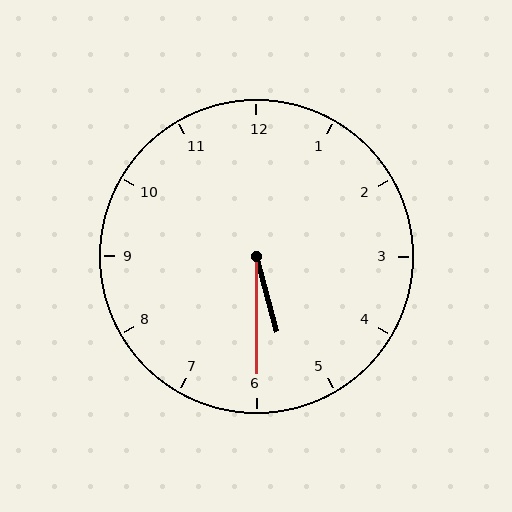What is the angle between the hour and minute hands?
Approximately 15 degrees.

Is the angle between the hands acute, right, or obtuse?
It is acute.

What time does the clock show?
5:30.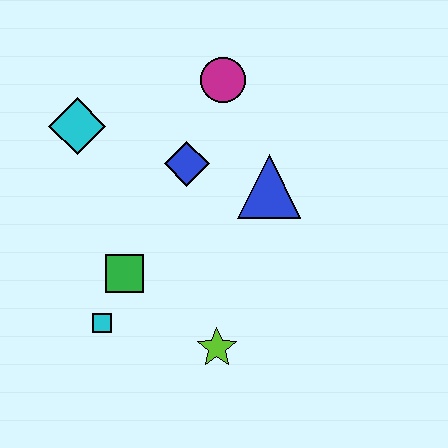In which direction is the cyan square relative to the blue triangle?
The cyan square is to the left of the blue triangle.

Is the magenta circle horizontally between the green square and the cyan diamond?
No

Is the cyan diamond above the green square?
Yes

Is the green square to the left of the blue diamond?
Yes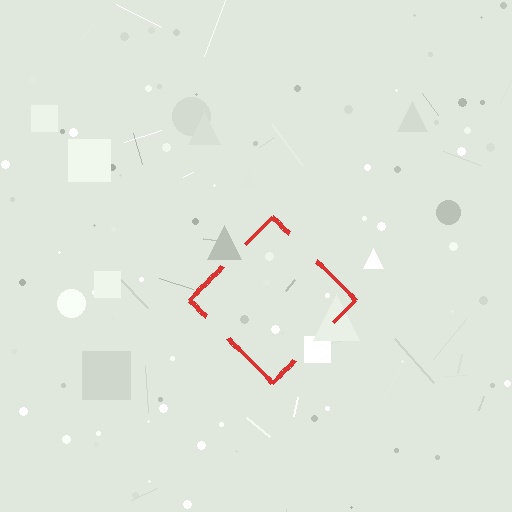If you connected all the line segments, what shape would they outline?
They would outline a diamond.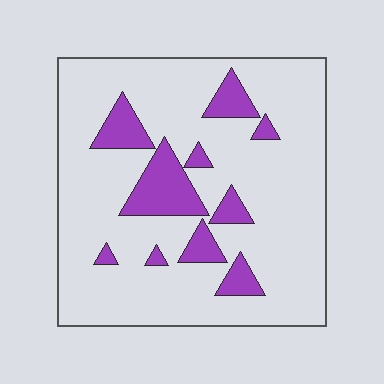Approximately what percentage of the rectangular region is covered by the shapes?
Approximately 15%.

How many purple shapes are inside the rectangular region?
10.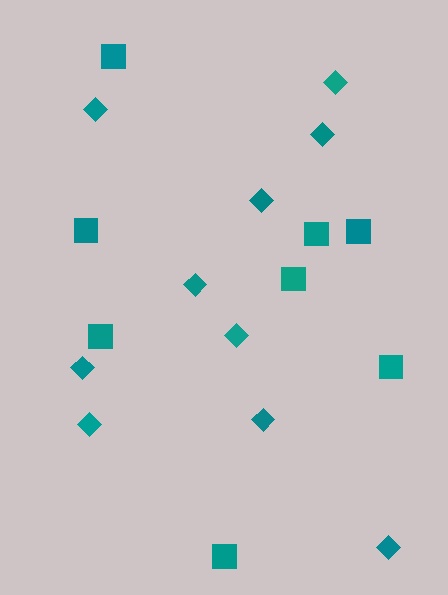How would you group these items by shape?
There are 2 groups: one group of diamonds (10) and one group of squares (8).